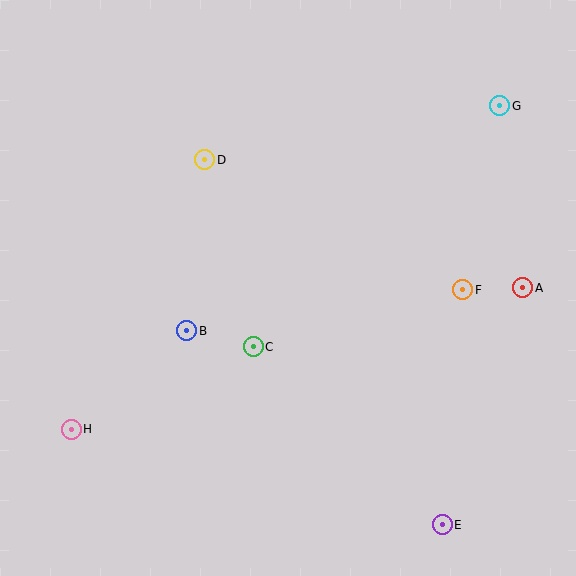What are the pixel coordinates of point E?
Point E is at (442, 525).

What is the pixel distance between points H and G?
The distance between H and G is 537 pixels.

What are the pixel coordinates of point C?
Point C is at (253, 347).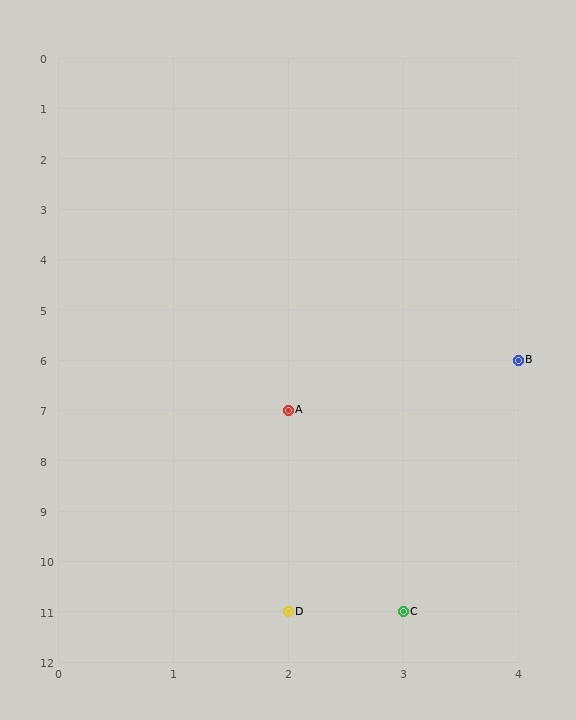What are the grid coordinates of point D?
Point D is at grid coordinates (2, 11).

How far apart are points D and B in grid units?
Points D and B are 2 columns and 5 rows apart (about 5.4 grid units diagonally).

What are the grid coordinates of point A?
Point A is at grid coordinates (2, 7).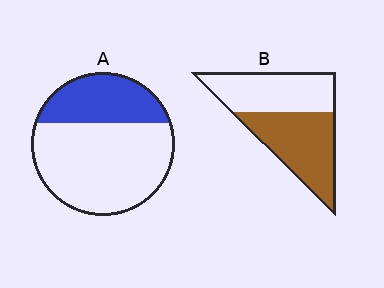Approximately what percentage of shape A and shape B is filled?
A is approximately 30% and B is approximately 50%.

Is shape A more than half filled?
No.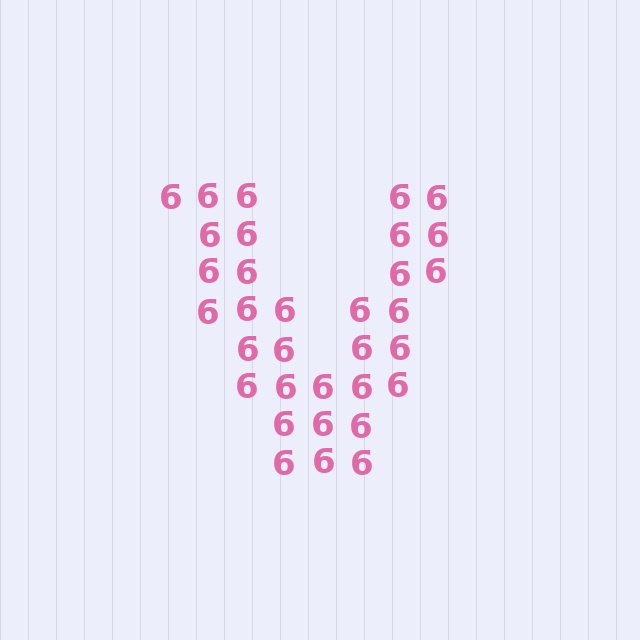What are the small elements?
The small elements are digit 6's.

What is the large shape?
The large shape is the letter V.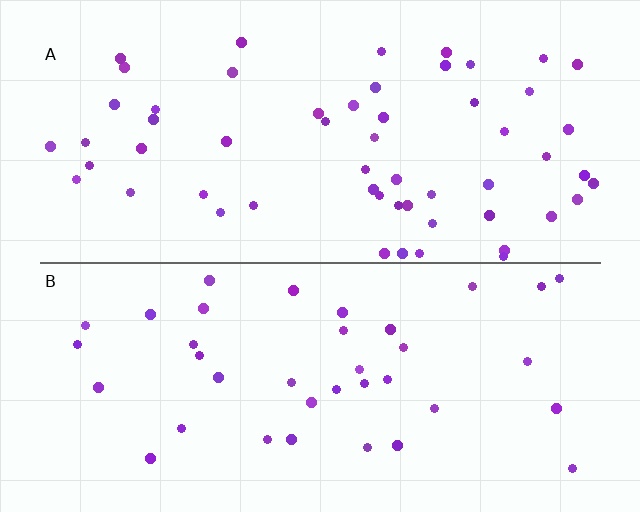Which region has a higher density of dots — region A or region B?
A (the top).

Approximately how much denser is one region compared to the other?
Approximately 1.5× — region A over region B.